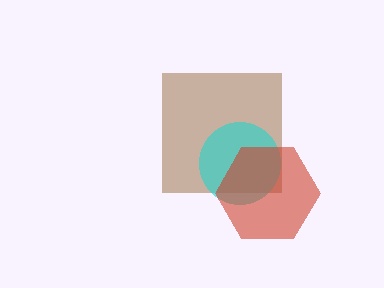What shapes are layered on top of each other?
The layered shapes are: a brown square, a cyan circle, a red hexagon.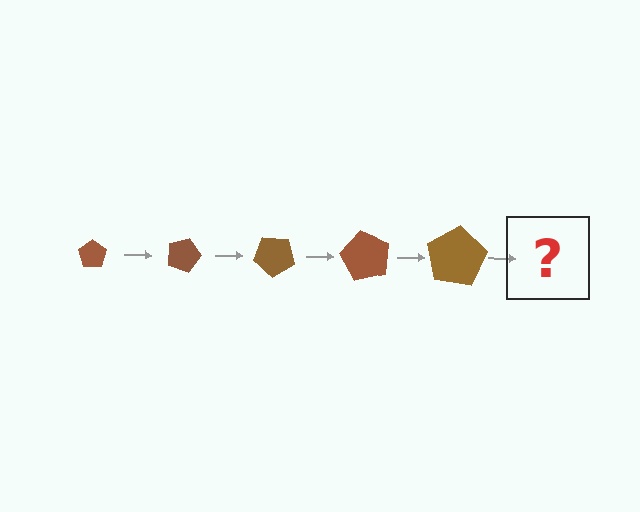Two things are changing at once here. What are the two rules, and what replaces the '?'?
The two rules are that the pentagon grows larger each step and it rotates 20 degrees each step. The '?' should be a pentagon, larger than the previous one and rotated 100 degrees from the start.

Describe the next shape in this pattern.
It should be a pentagon, larger than the previous one and rotated 100 degrees from the start.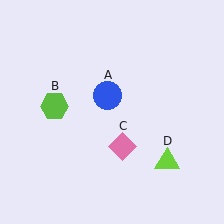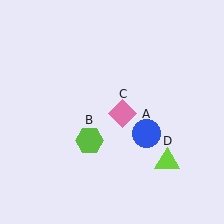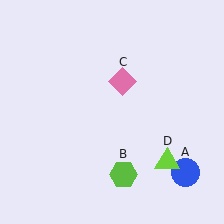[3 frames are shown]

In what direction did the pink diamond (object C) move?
The pink diamond (object C) moved up.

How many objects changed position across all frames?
3 objects changed position: blue circle (object A), lime hexagon (object B), pink diamond (object C).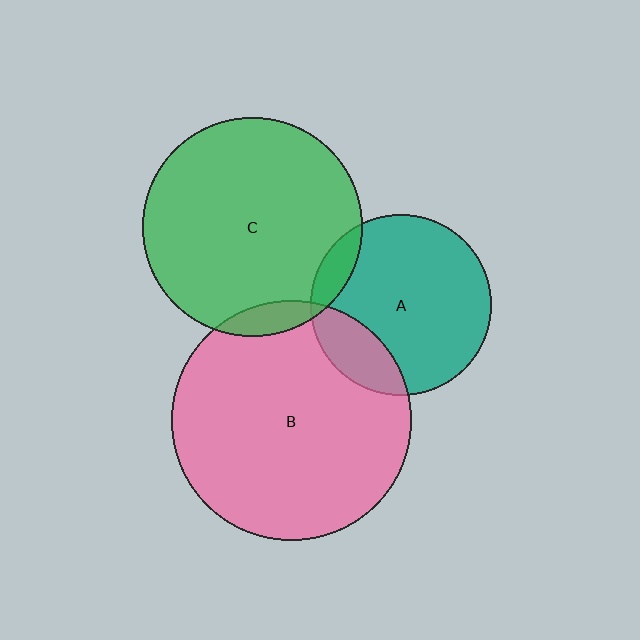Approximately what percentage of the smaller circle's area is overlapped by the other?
Approximately 10%.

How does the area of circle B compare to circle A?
Approximately 1.8 times.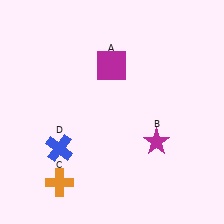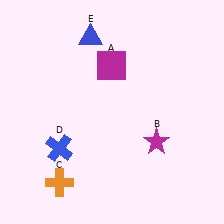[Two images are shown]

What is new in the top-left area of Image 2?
A blue triangle (E) was added in the top-left area of Image 2.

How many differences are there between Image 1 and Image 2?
There is 1 difference between the two images.